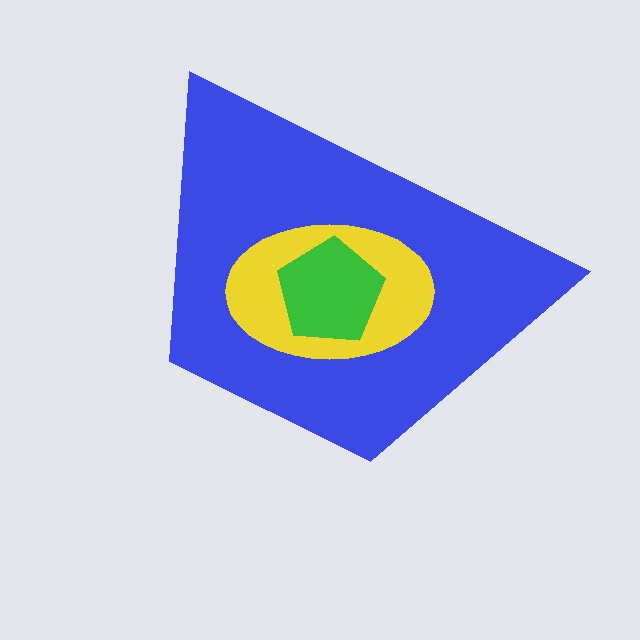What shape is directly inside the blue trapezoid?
The yellow ellipse.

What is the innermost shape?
The green pentagon.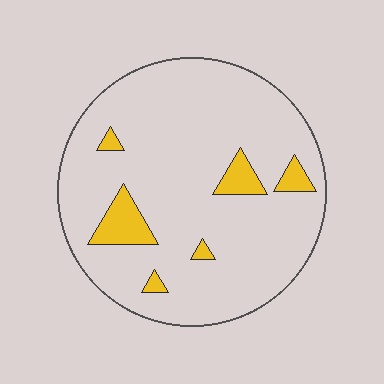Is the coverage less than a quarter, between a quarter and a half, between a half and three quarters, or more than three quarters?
Less than a quarter.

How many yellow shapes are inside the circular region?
6.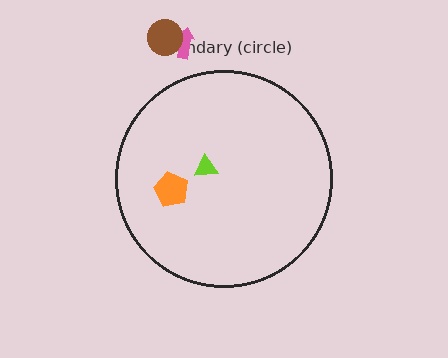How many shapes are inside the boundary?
2 inside, 2 outside.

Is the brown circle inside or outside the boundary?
Outside.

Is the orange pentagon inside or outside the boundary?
Inside.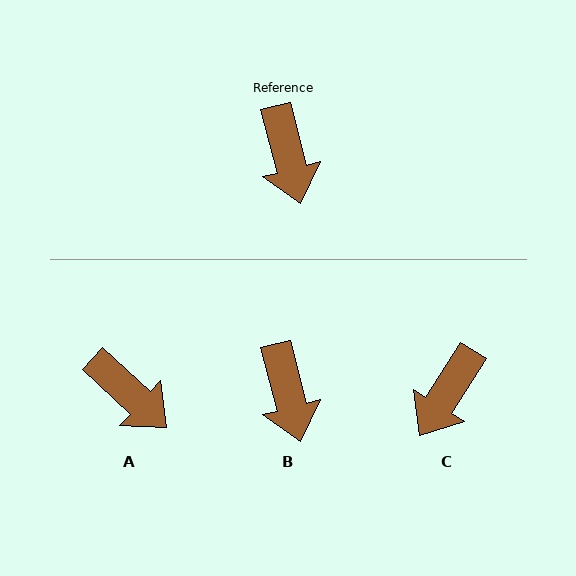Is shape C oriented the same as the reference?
No, it is off by about 47 degrees.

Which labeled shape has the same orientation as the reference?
B.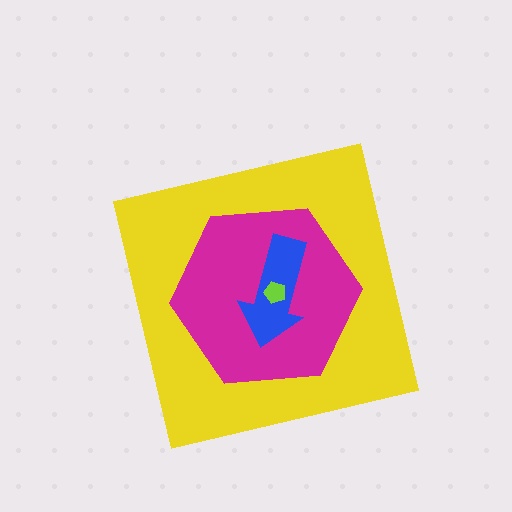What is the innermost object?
The lime pentagon.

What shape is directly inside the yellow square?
The magenta hexagon.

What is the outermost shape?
The yellow square.